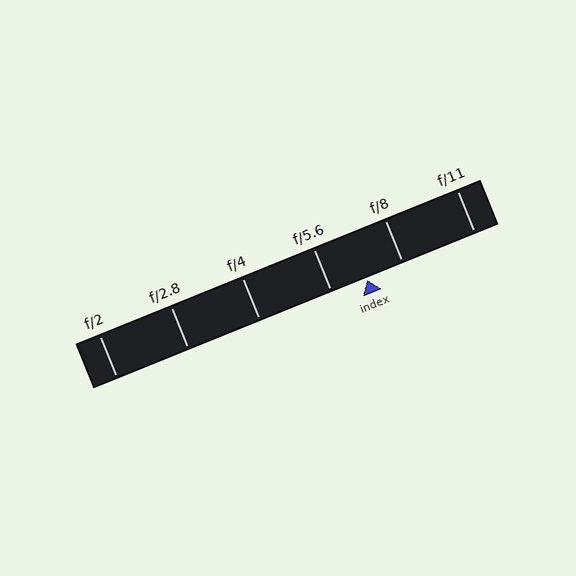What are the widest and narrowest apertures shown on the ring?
The widest aperture shown is f/2 and the narrowest is f/11.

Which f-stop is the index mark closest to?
The index mark is closest to f/5.6.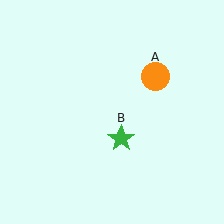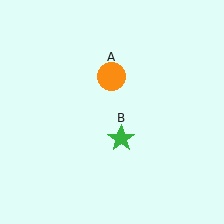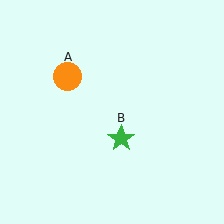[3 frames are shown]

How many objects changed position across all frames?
1 object changed position: orange circle (object A).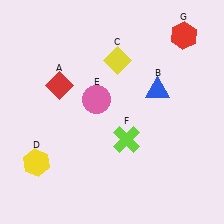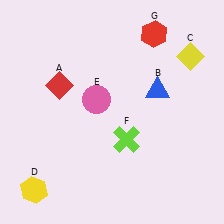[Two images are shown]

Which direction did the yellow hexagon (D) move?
The yellow hexagon (D) moved down.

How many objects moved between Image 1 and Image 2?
3 objects moved between the two images.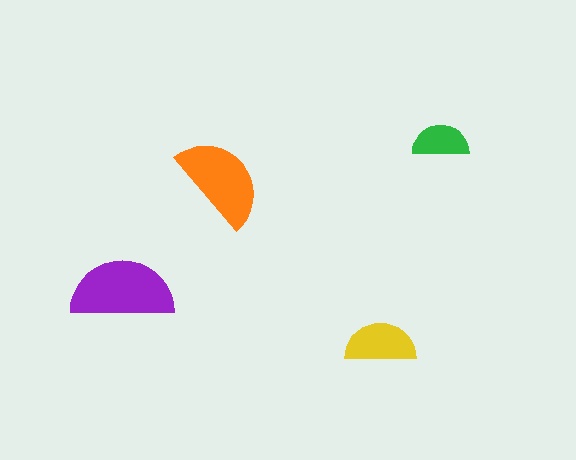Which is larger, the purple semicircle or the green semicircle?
The purple one.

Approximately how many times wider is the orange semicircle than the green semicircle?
About 1.5 times wider.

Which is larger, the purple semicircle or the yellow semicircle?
The purple one.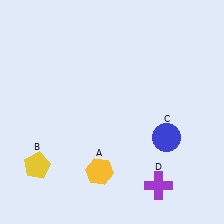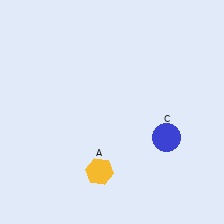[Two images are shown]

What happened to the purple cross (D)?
The purple cross (D) was removed in Image 2. It was in the bottom-right area of Image 1.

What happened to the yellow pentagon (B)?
The yellow pentagon (B) was removed in Image 2. It was in the bottom-left area of Image 1.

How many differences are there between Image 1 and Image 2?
There are 2 differences between the two images.